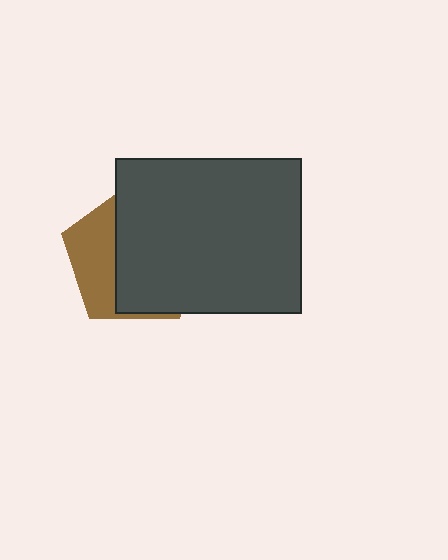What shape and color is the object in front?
The object in front is a dark gray rectangle.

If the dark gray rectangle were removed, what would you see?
You would see the complete brown pentagon.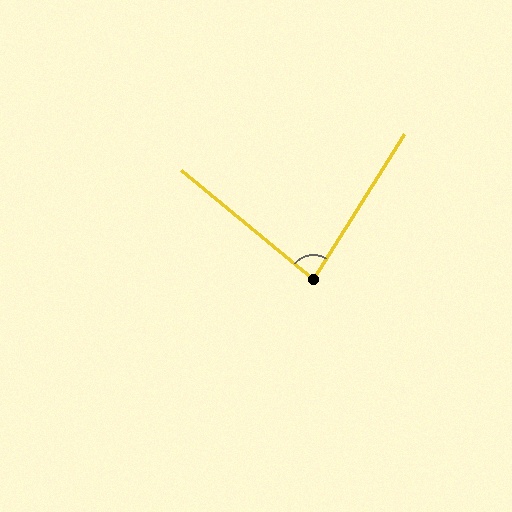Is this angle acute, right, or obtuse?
It is acute.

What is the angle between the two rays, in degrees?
Approximately 83 degrees.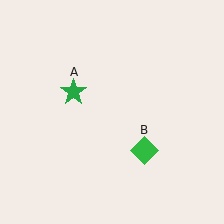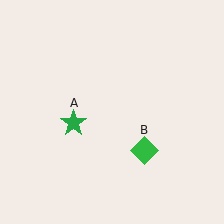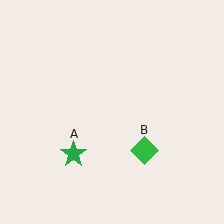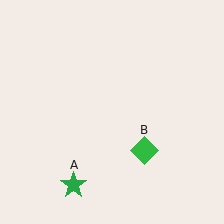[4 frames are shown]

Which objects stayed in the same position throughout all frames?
Green diamond (object B) remained stationary.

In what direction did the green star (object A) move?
The green star (object A) moved down.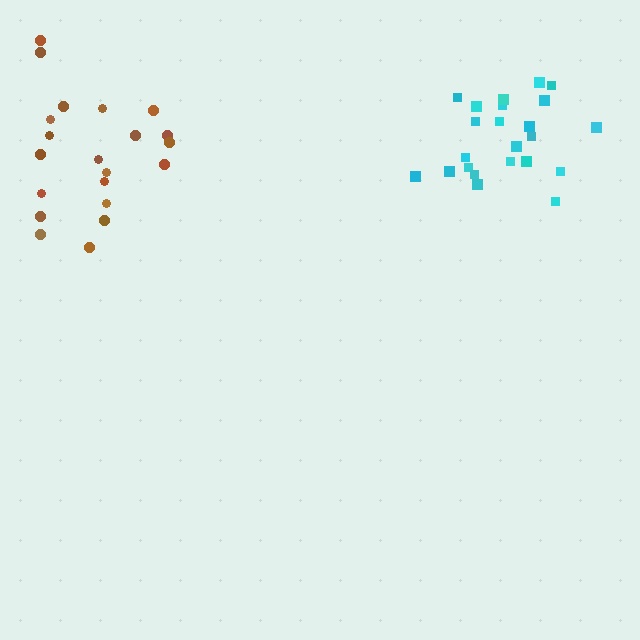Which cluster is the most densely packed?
Cyan.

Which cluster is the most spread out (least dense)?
Brown.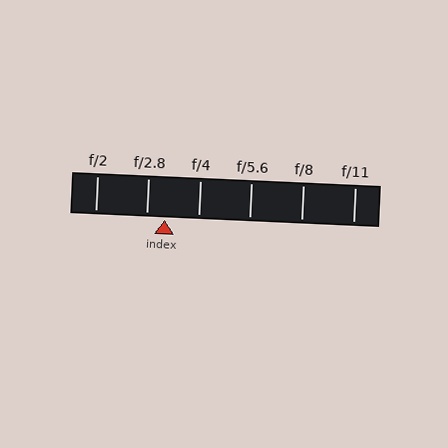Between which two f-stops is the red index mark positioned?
The index mark is between f/2.8 and f/4.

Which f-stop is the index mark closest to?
The index mark is closest to f/2.8.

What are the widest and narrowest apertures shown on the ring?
The widest aperture shown is f/2 and the narrowest is f/11.